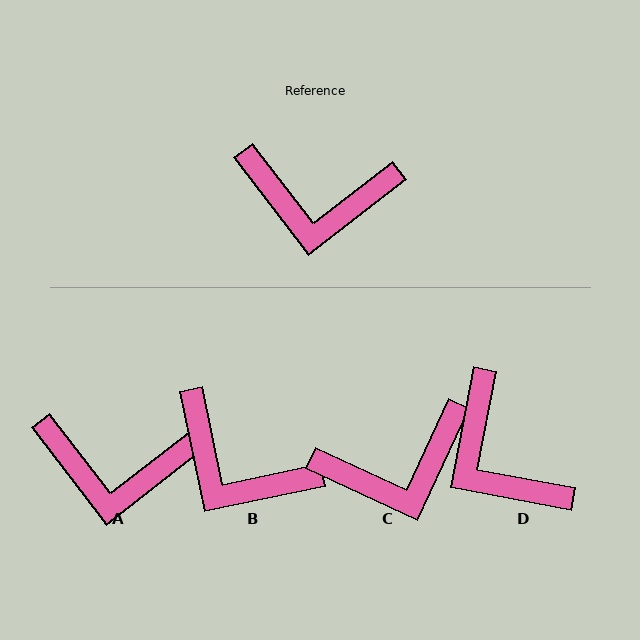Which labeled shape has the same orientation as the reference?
A.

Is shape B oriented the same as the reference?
No, it is off by about 26 degrees.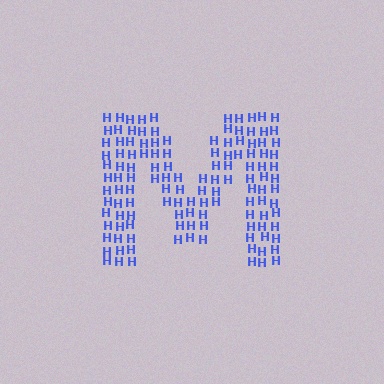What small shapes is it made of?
It is made of small letter H's.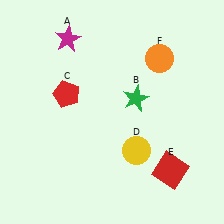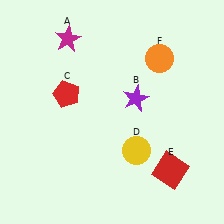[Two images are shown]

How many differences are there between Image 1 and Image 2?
There is 1 difference between the two images.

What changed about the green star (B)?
In Image 1, B is green. In Image 2, it changed to purple.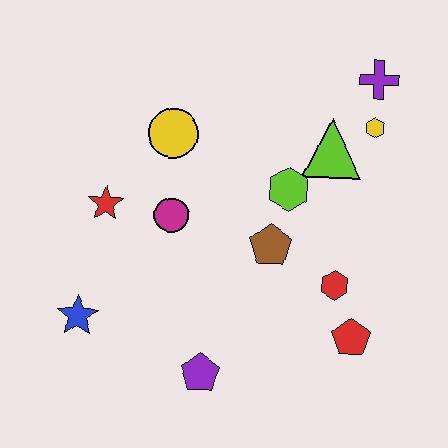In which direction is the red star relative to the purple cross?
The red star is to the left of the purple cross.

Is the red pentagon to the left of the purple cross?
Yes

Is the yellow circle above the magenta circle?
Yes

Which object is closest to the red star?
The magenta circle is closest to the red star.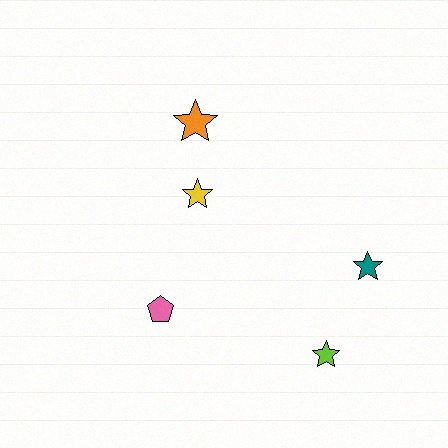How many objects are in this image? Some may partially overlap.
There are 5 objects.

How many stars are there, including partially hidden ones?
There are 4 stars.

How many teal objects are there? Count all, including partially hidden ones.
There is 1 teal object.